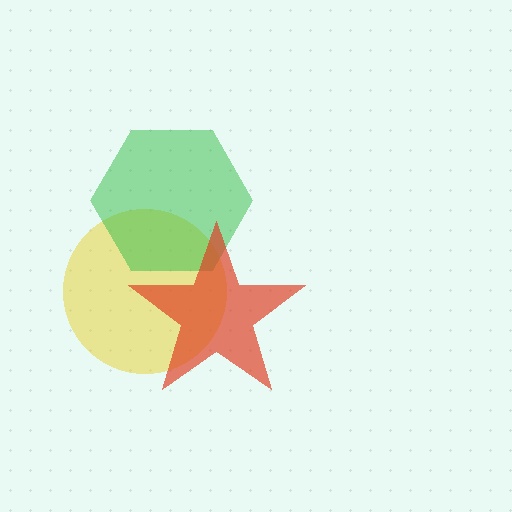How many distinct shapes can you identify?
There are 3 distinct shapes: a yellow circle, a green hexagon, a red star.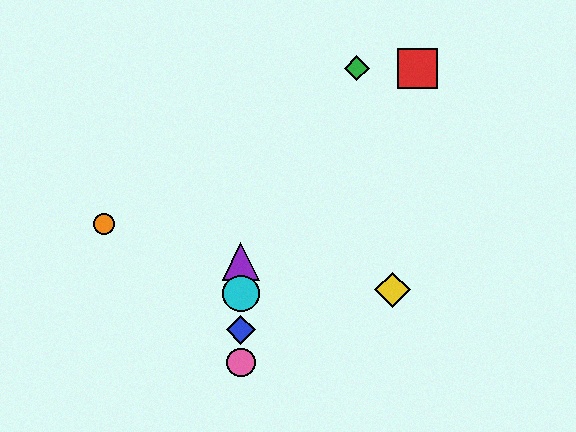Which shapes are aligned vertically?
The blue diamond, the purple triangle, the cyan circle, the pink circle are aligned vertically.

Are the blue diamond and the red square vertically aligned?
No, the blue diamond is at x≈241 and the red square is at x≈417.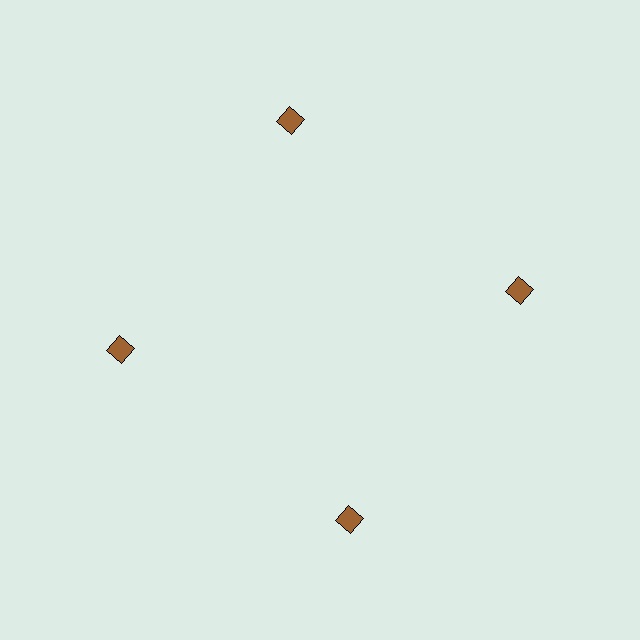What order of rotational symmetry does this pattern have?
This pattern has 4-fold rotational symmetry.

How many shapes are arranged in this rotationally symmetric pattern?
There are 4 shapes, arranged in 4 groups of 1.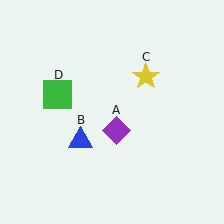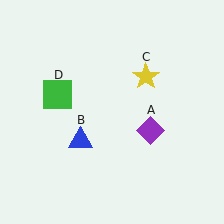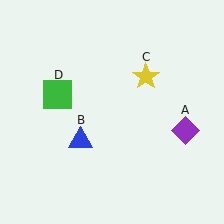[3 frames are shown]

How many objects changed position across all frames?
1 object changed position: purple diamond (object A).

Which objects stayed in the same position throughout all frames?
Blue triangle (object B) and yellow star (object C) and green square (object D) remained stationary.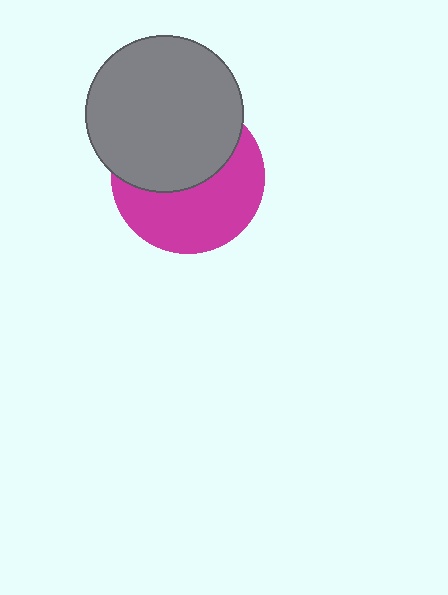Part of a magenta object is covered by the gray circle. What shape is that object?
It is a circle.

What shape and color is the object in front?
The object in front is a gray circle.